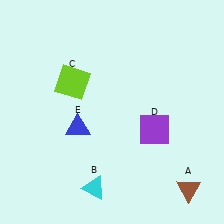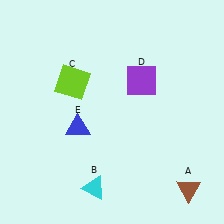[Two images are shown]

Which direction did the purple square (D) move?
The purple square (D) moved up.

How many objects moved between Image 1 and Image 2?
1 object moved between the two images.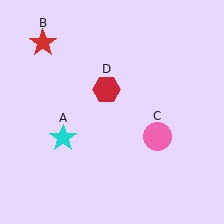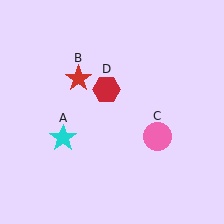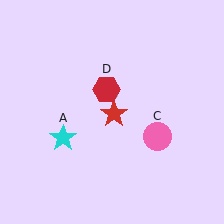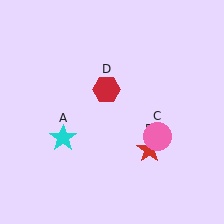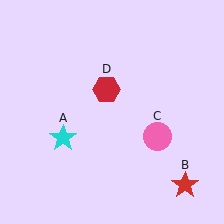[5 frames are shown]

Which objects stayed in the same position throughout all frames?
Cyan star (object A) and pink circle (object C) and red hexagon (object D) remained stationary.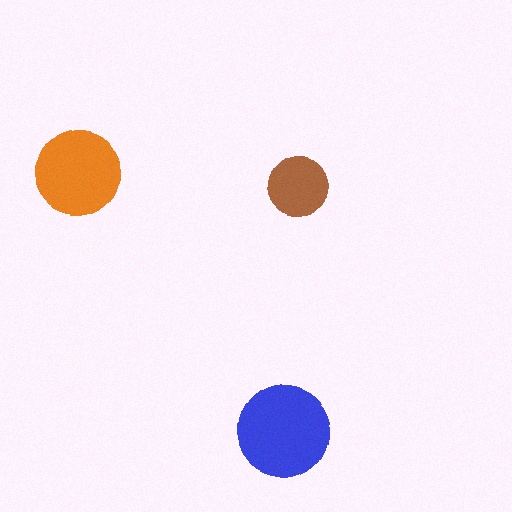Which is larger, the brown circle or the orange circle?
The orange one.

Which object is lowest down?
The blue circle is bottommost.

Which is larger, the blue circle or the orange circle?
The blue one.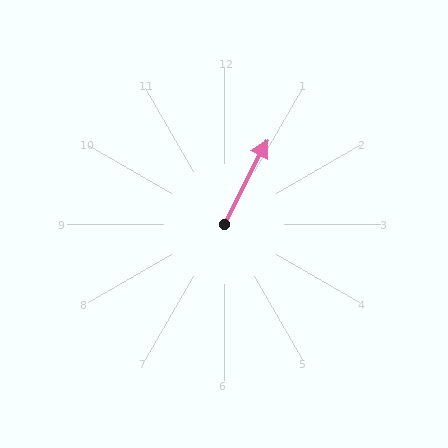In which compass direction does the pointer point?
Northeast.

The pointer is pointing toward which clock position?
Roughly 1 o'clock.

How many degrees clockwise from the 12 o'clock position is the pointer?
Approximately 27 degrees.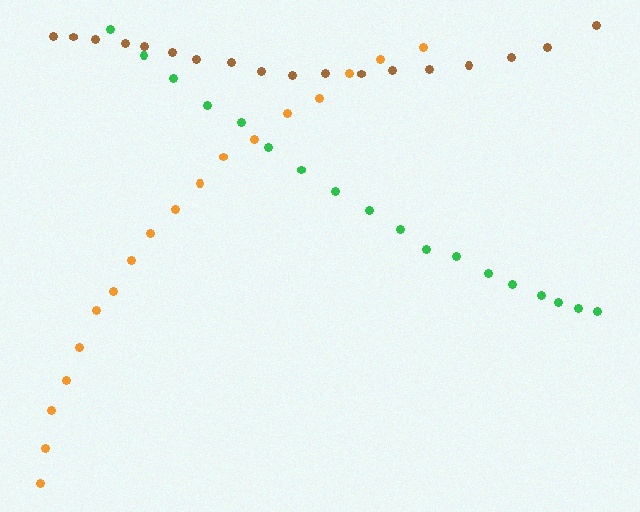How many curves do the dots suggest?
There are 3 distinct paths.